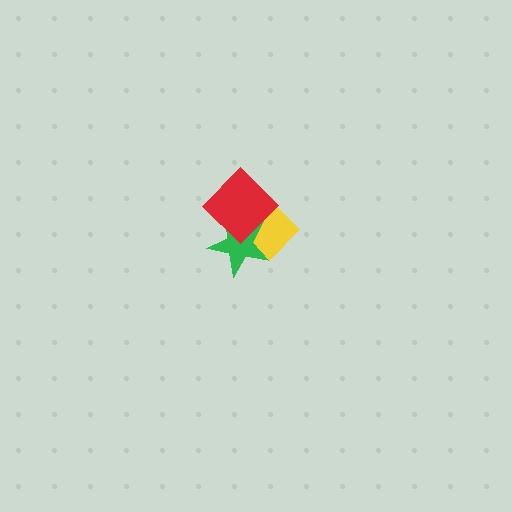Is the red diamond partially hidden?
No, no other shape covers it.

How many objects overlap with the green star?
2 objects overlap with the green star.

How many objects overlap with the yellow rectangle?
2 objects overlap with the yellow rectangle.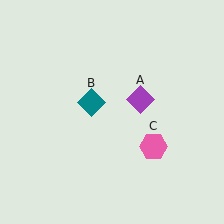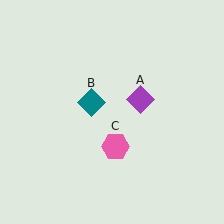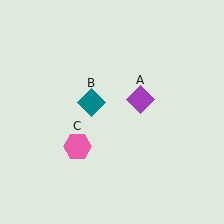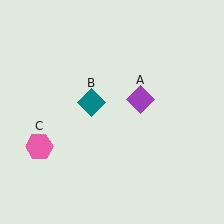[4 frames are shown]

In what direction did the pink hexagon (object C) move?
The pink hexagon (object C) moved left.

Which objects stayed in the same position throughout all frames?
Purple diamond (object A) and teal diamond (object B) remained stationary.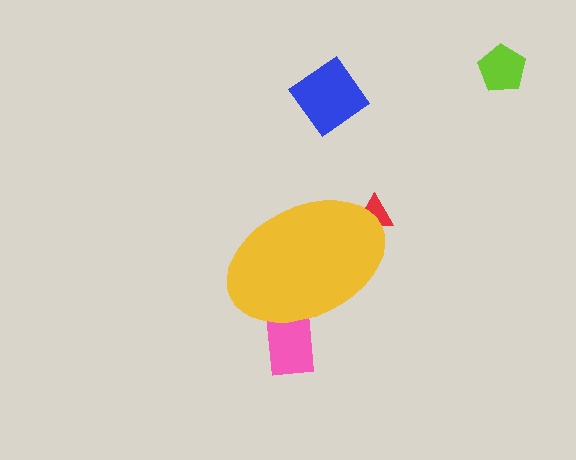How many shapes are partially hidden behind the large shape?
2 shapes are partially hidden.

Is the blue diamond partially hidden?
No, the blue diamond is fully visible.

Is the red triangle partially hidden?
Yes, the red triangle is partially hidden behind the yellow ellipse.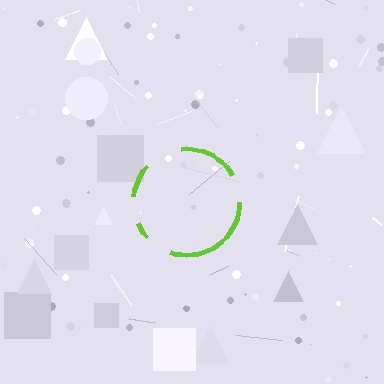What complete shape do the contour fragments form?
The contour fragments form a circle.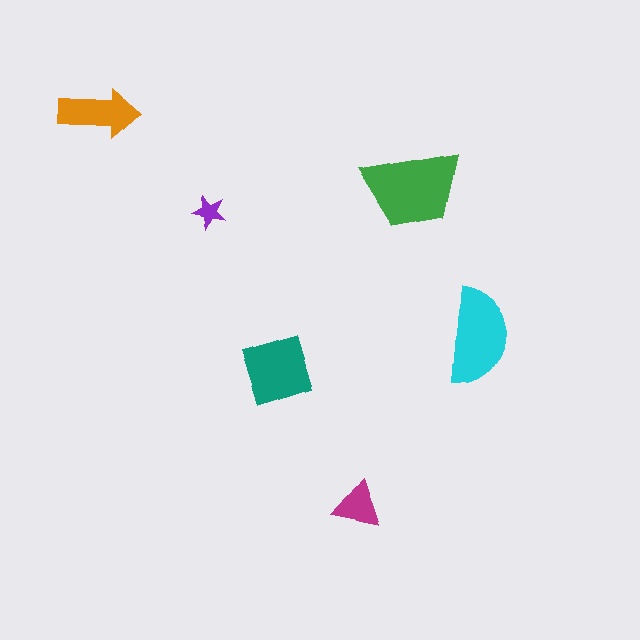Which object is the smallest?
The purple star.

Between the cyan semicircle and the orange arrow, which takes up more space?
The cyan semicircle.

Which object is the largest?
The green trapezoid.